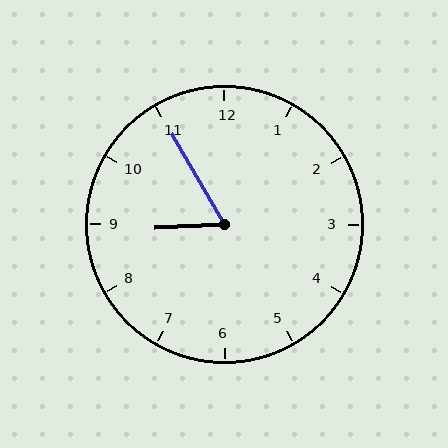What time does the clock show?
8:55.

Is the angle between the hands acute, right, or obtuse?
It is acute.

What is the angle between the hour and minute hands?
Approximately 62 degrees.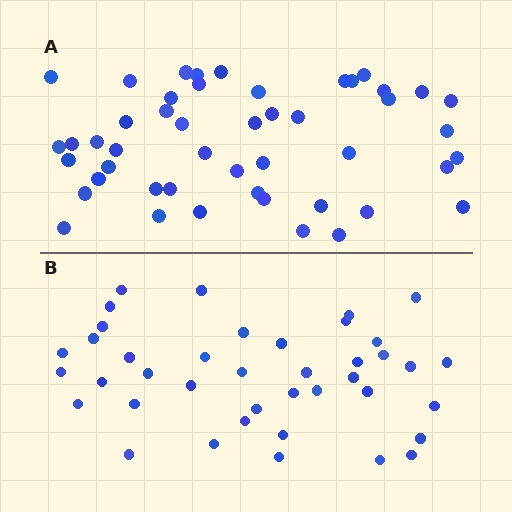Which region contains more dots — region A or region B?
Region A (the top region) has more dots.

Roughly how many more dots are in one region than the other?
Region A has roughly 8 or so more dots than region B.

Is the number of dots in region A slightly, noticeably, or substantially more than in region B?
Region A has only slightly more — the two regions are fairly close. The ratio is roughly 1.2 to 1.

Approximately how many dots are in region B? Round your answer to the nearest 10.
About 40 dots.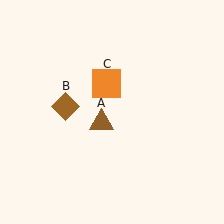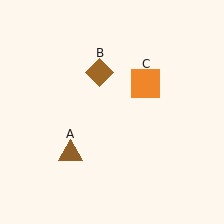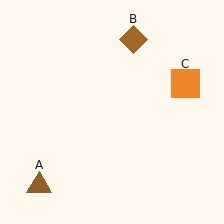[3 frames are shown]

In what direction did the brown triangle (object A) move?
The brown triangle (object A) moved down and to the left.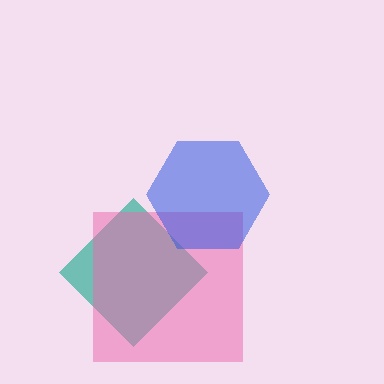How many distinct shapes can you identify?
There are 3 distinct shapes: a teal diamond, a pink square, a blue hexagon.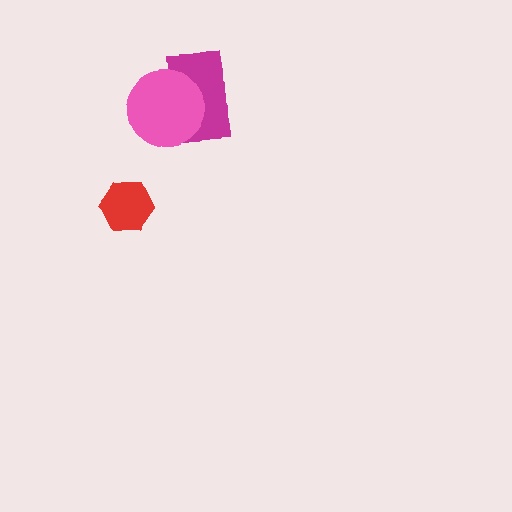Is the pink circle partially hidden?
No, no other shape covers it.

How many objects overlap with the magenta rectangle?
1 object overlaps with the magenta rectangle.